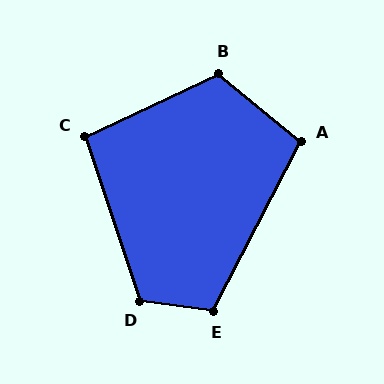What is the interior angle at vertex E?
Approximately 110 degrees (obtuse).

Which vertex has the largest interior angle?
D, at approximately 116 degrees.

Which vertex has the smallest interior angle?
C, at approximately 97 degrees.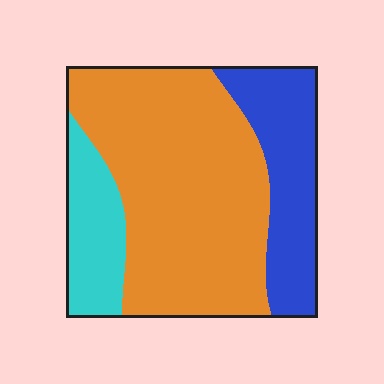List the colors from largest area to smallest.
From largest to smallest: orange, blue, cyan.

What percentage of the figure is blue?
Blue covers 24% of the figure.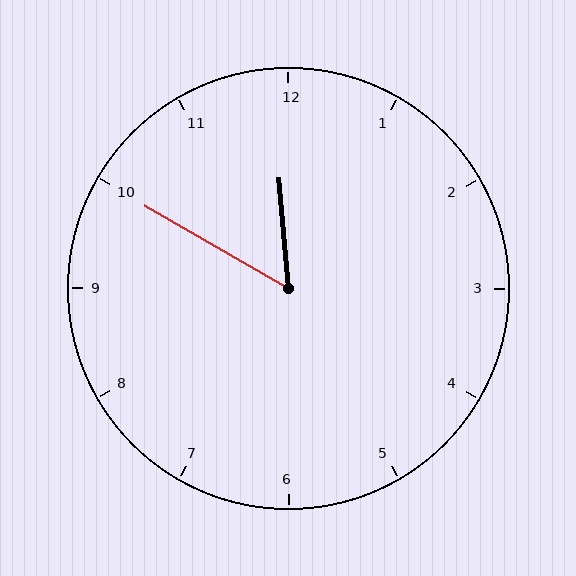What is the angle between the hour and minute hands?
Approximately 55 degrees.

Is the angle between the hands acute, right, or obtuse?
It is acute.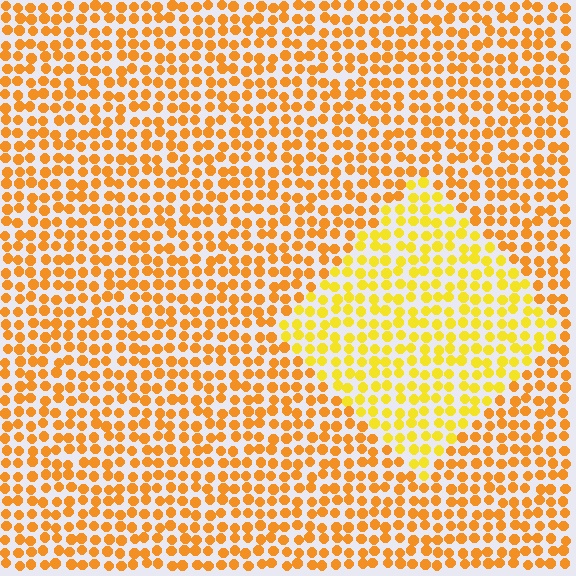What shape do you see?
I see a diamond.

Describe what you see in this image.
The image is filled with small orange elements in a uniform arrangement. A diamond-shaped region is visible where the elements are tinted to a slightly different hue, forming a subtle color boundary.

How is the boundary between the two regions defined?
The boundary is defined purely by a slight shift in hue (about 24 degrees). Spacing, size, and orientation are identical on both sides.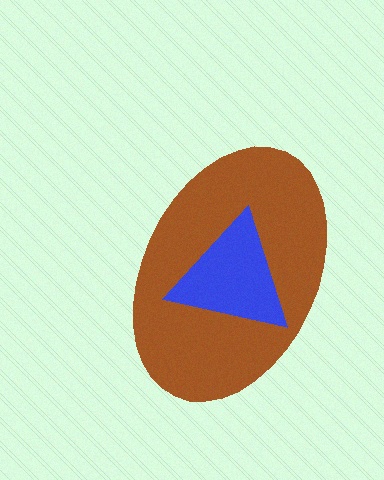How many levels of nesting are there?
2.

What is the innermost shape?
The blue triangle.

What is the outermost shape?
The brown ellipse.